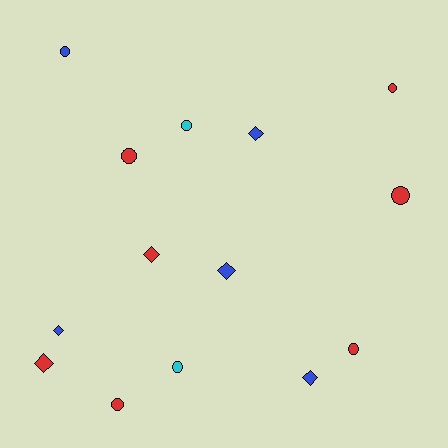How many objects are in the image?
There are 14 objects.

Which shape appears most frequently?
Circle, with 8 objects.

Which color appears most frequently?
Red, with 7 objects.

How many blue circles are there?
There is 1 blue circle.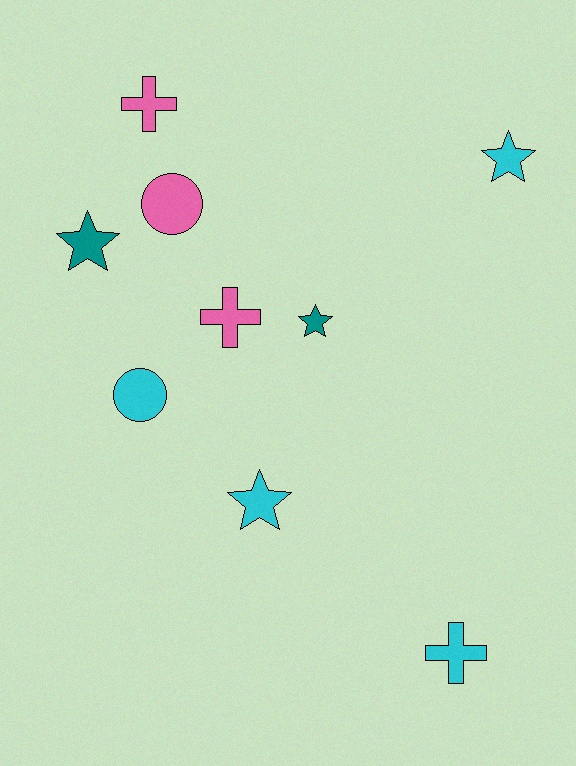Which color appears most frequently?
Cyan, with 4 objects.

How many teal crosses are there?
There are no teal crosses.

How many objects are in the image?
There are 9 objects.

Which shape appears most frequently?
Star, with 4 objects.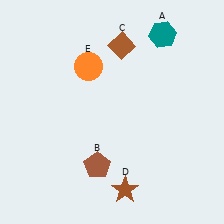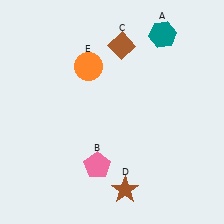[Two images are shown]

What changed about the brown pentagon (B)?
In Image 1, B is brown. In Image 2, it changed to pink.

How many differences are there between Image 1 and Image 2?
There is 1 difference between the two images.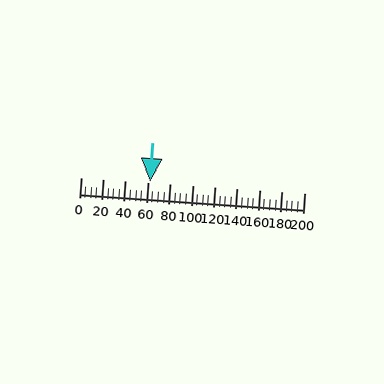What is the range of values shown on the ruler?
The ruler shows values from 0 to 200.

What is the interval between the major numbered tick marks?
The major tick marks are spaced 20 units apart.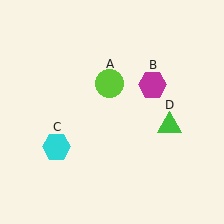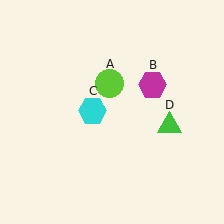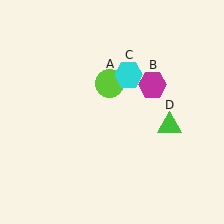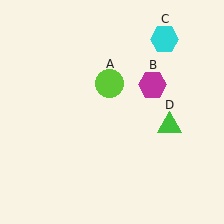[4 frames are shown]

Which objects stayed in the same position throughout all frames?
Lime circle (object A) and magenta hexagon (object B) and green triangle (object D) remained stationary.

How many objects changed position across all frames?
1 object changed position: cyan hexagon (object C).